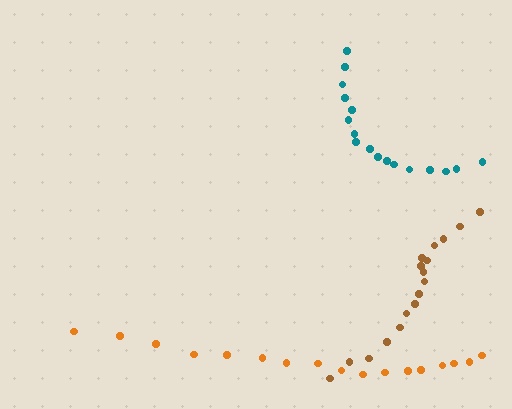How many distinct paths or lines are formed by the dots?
There are 3 distinct paths.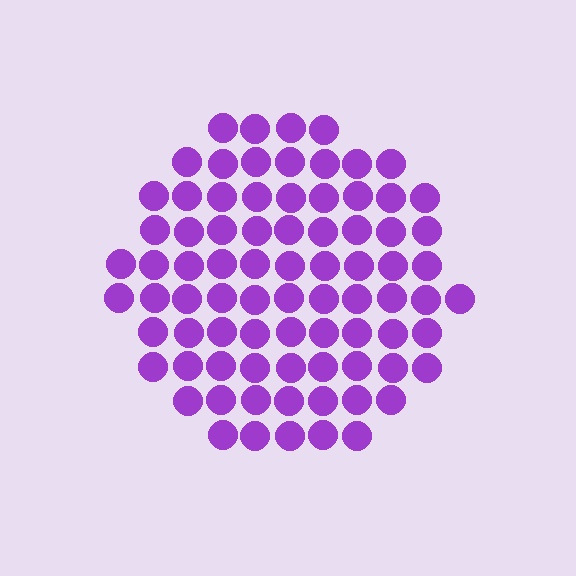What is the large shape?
The large shape is a circle.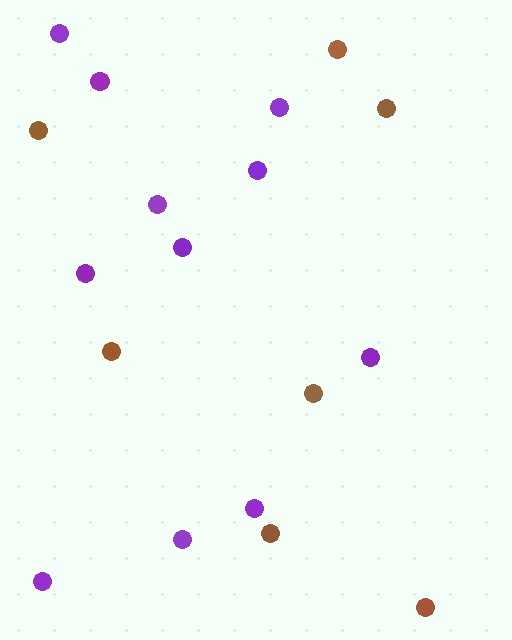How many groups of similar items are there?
There are 2 groups: one group of purple circles (11) and one group of brown circles (7).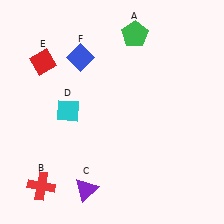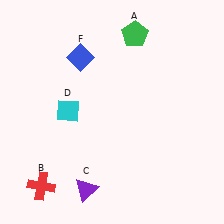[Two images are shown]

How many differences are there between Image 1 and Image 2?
There is 1 difference between the two images.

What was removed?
The red diamond (E) was removed in Image 2.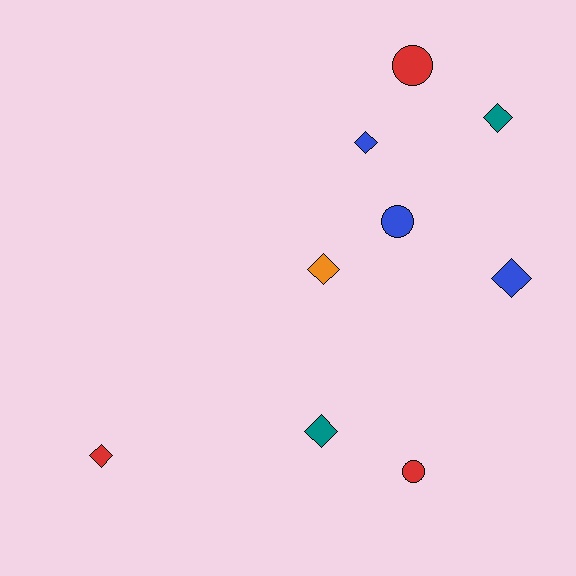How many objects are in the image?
There are 9 objects.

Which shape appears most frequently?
Diamond, with 6 objects.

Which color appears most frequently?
Blue, with 3 objects.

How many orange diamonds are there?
There is 1 orange diamond.